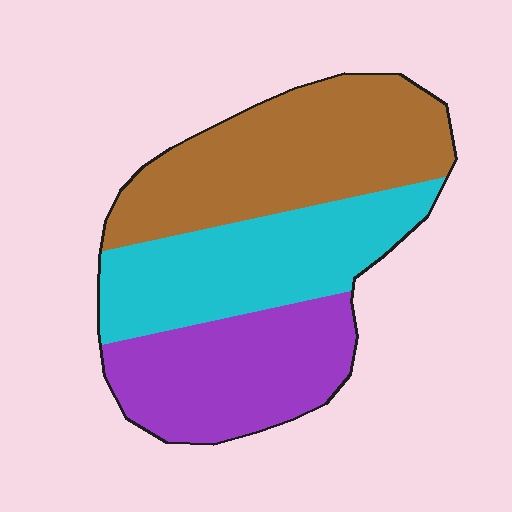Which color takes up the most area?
Brown, at roughly 40%.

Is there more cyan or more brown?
Brown.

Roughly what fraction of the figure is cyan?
Cyan takes up between a quarter and a half of the figure.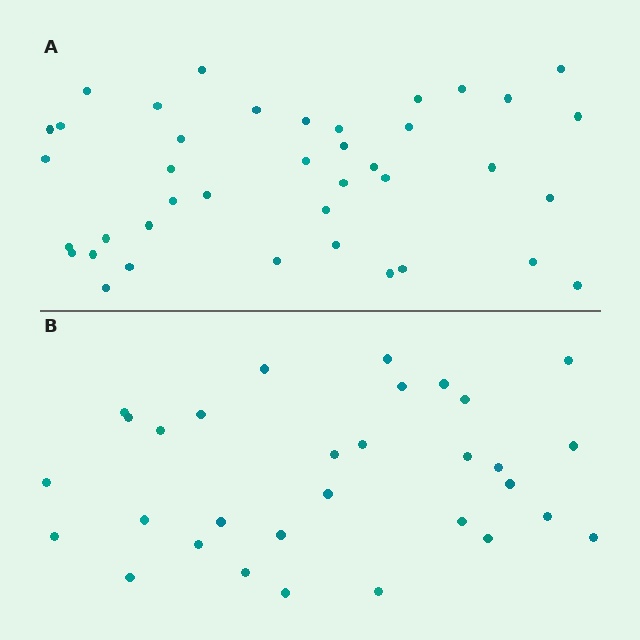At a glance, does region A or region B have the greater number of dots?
Region A (the top region) has more dots.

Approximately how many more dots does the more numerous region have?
Region A has roughly 8 or so more dots than region B.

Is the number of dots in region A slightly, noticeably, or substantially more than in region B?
Region A has noticeably more, but not dramatically so. The ratio is roughly 1.3 to 1.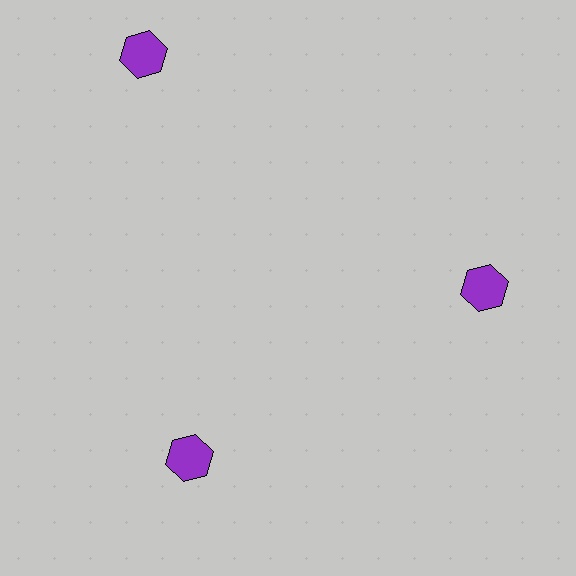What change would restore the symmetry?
The symmetry would be restored by moving it inward, back onto the ring so that all 3 hexagons sit at equal angles and equal distance from the center.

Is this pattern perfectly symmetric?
No. The 3 purple hexagons are arranged in a ring, but one element near the 11 o'clock position is pushed outward from the center, breaking the 3-fold rotational symmetry.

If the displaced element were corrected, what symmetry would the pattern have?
It would have 3-fold rotational symmetry — the pattern would map onto itself every 120 degrees.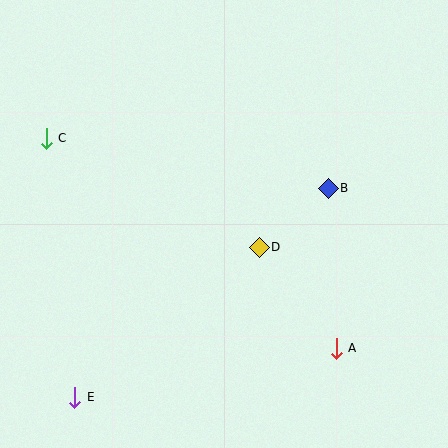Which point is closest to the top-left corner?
Point C is closest to the top-left corner.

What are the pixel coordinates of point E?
Point E is at (75, 397).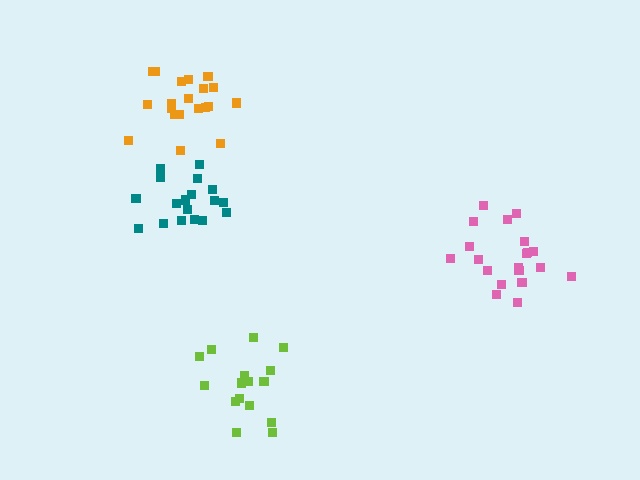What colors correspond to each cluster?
The clusters are colored: teal, pink, orange, lime.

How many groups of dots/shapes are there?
There are 4 groups.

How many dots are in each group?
Group 1: 19 dots, Group 2: 20 dots, Group 3: 20 dots, Group 4: 17 dots (76 total).